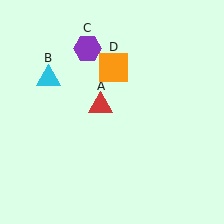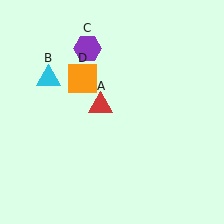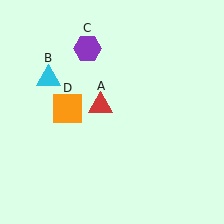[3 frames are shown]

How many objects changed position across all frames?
1 object changed position: orange square (object D).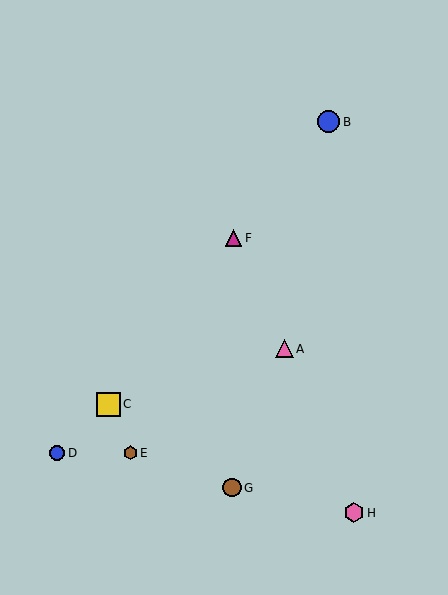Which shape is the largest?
The yellow square (labeled C) is the largest.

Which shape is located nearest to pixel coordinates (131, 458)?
The brown hexagon (labeled E) at (130, 453) is nearest to that location.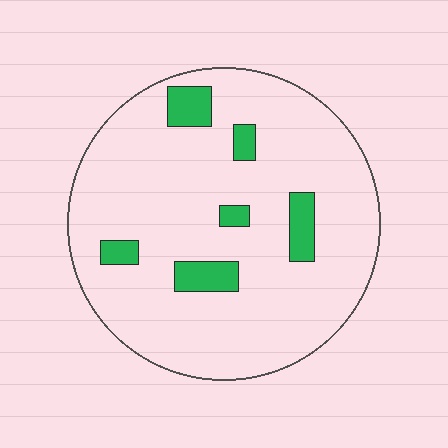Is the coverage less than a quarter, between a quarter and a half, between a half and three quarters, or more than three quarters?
Less than a quarter.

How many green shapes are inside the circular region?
6.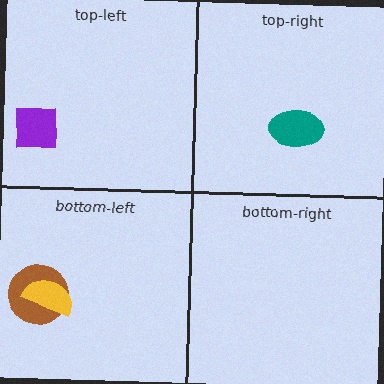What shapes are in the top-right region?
The teal ellipse.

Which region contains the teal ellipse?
The top-right region.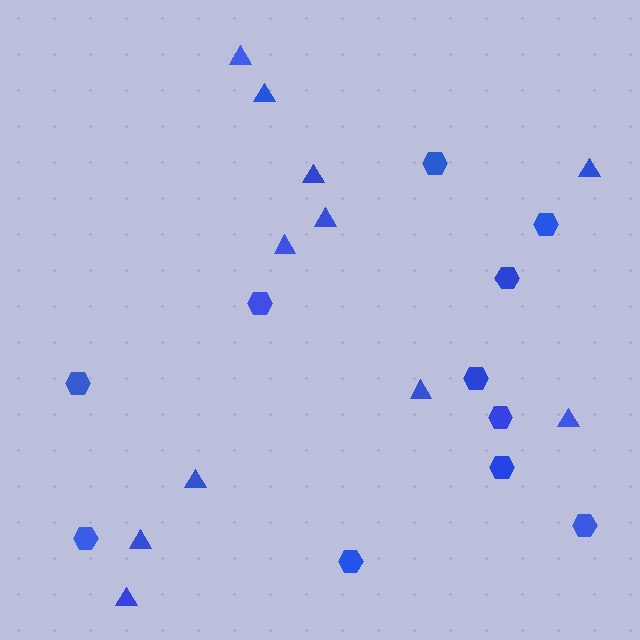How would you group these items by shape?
There are 2 groups: one group of triangles (11) and one group of hexagons (11).